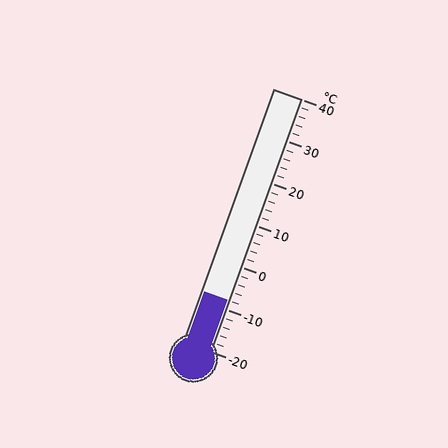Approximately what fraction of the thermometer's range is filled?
The thermometer is filled to approximately 20% of its range.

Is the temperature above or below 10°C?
The temperature is below 10°C.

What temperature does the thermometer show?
The thermometer shows approximately -8°C.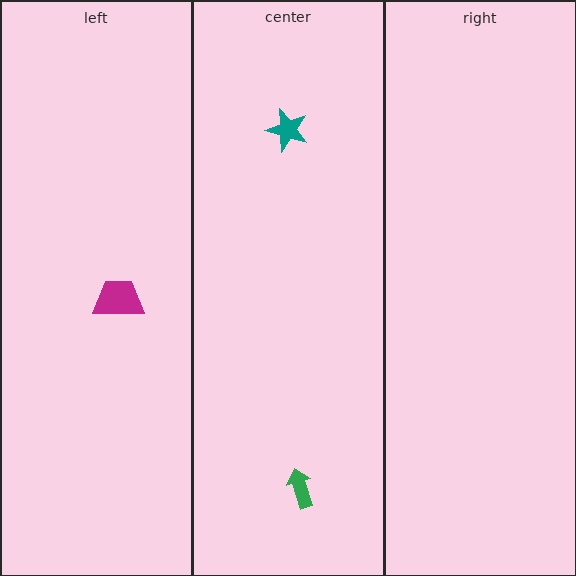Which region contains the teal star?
The center region.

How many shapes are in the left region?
1.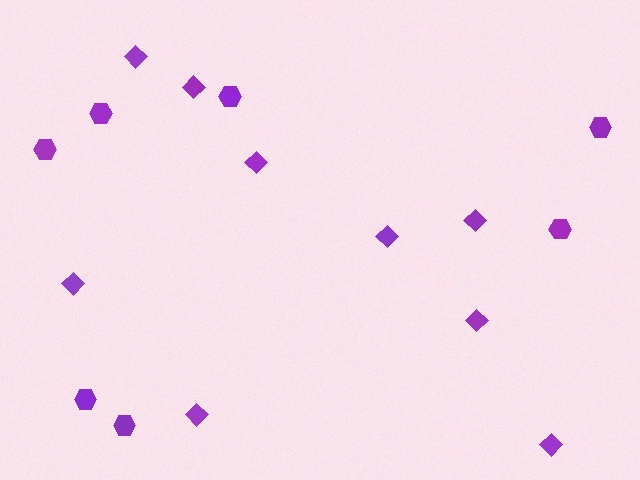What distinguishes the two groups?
There are 2 groups: one group of hexagons (7) and one group of diamonds (9).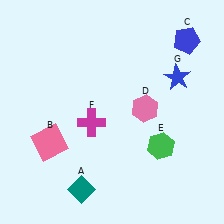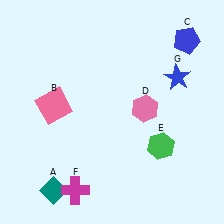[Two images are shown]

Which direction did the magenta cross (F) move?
The magenta cross (F) moved down.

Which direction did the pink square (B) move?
The pink square (B) moved up.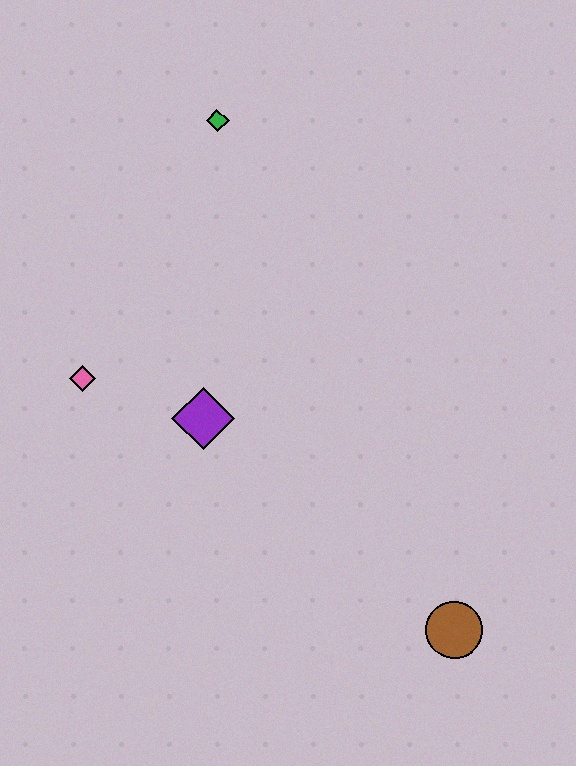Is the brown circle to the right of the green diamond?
Yes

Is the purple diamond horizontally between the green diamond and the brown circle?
No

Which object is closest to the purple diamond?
The pink diamond is closest to the purple diamond.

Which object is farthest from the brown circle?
The green diamond is farthest from the brown circle.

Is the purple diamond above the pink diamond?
No